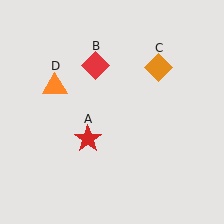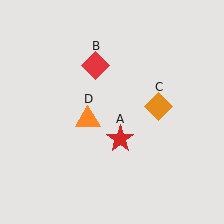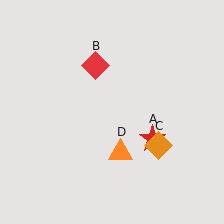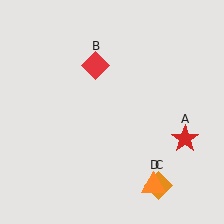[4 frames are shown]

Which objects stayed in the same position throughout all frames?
Red diamond (object B) remained stationary.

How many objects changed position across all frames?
3 objects changed position: red star (object A), orange diamond (object C), orange triangle (object D).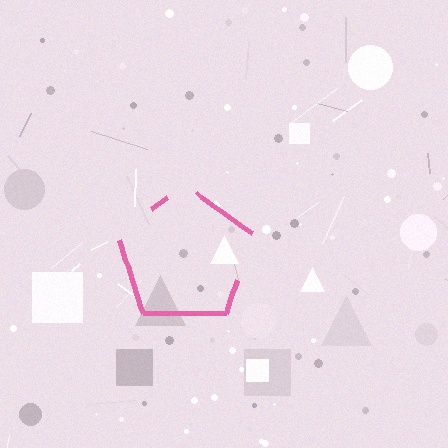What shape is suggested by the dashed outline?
The dashed outline suggests a pentagon.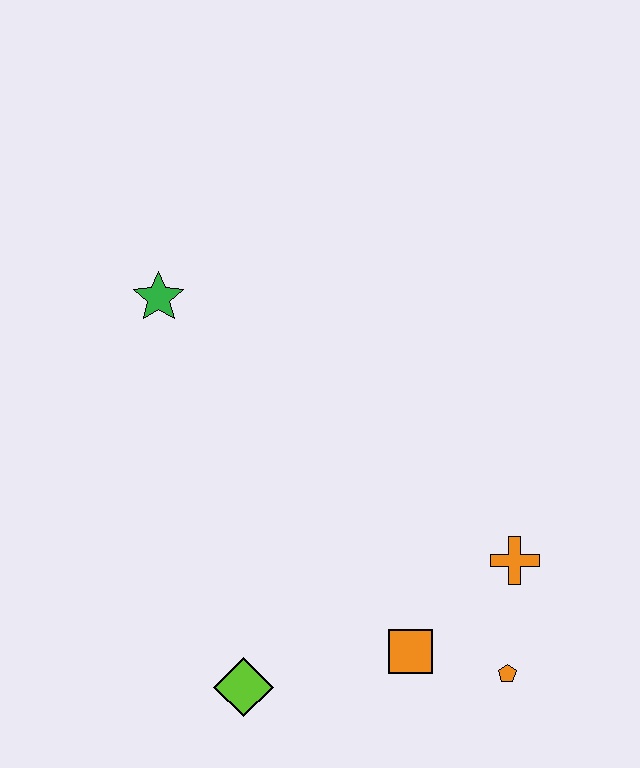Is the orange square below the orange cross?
Yes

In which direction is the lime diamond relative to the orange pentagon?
The lime diamond is to the left of the orange pentagon.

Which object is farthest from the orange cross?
The green star is farthest from the orange cross.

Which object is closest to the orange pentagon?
The orange square is closest to the orange pentagon.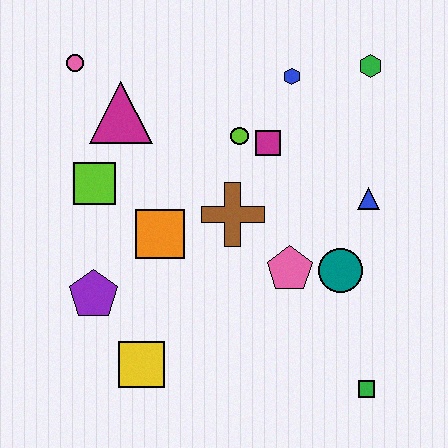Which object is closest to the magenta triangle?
The pink circle is closest to the magenta triangle.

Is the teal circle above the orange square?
No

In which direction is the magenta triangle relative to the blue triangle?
The magenta triangle is to the left of the blue triangle.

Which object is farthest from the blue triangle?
The pink circle is farthest from the blue triangle.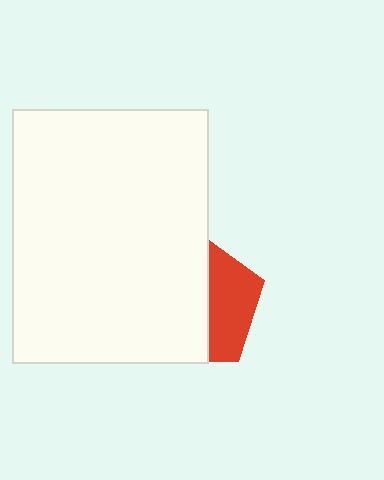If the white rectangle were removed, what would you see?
You would see the complete red pentagon.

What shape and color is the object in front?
The object in front is a white rectangle.